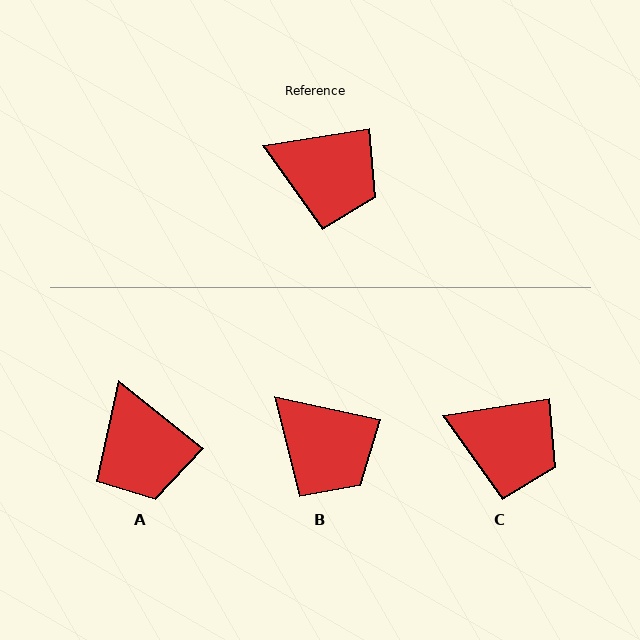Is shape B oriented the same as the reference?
No, it is off by about 21 degrees.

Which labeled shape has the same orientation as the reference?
C.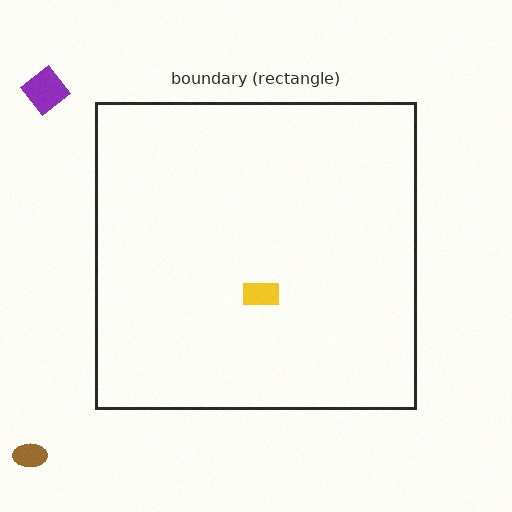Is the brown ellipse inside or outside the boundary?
Outside.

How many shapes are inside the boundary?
1 inside, 2 outside.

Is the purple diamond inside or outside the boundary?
Outside.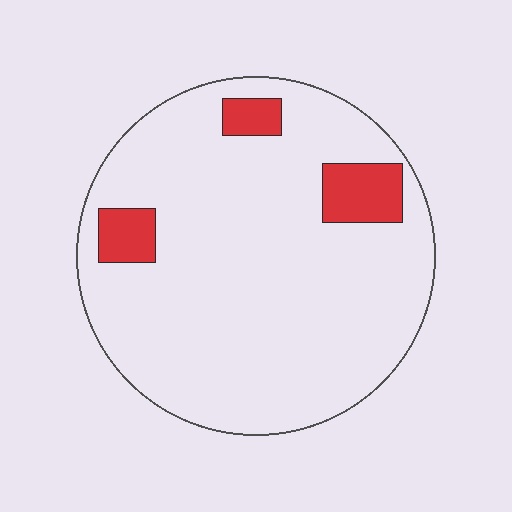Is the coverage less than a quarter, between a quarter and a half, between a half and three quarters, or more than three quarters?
Less than a quarter.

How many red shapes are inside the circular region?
3.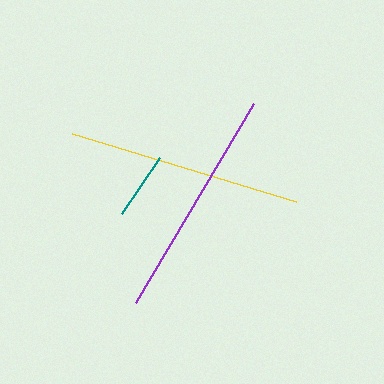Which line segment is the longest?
The yellow line is the longest at approximately 234 pixels.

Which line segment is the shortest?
The teal line is the shortest at approximately 68 pixels.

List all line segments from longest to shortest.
From longest to shortest: yellow, purple, teal.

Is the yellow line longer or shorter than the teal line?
The yellow line is longer than the teal line.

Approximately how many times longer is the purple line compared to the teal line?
The purple line is approximately 3.4 times the length of the teal line.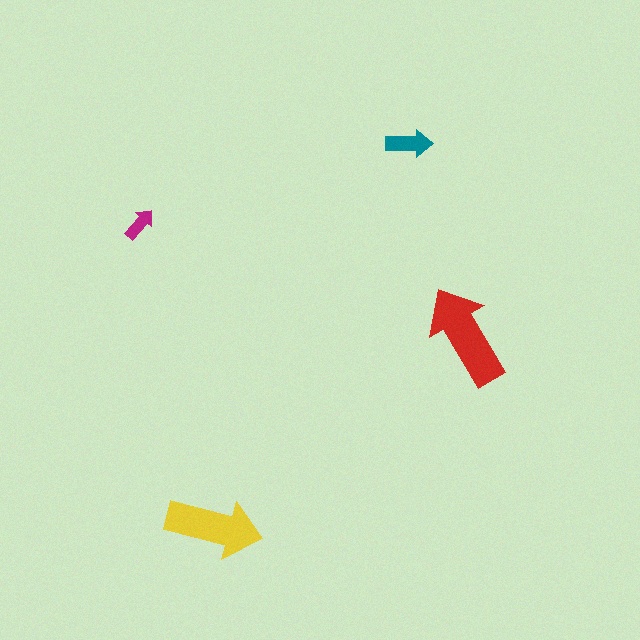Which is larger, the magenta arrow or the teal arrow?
The teal one.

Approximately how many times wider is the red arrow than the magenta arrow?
About 3 times wider.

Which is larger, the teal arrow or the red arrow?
The red one.